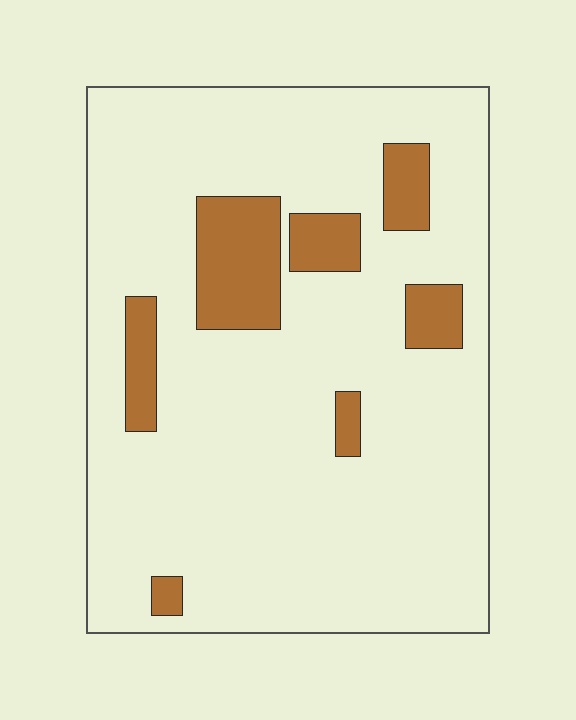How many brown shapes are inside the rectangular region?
7.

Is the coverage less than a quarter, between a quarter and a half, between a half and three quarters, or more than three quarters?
Less than a quarter.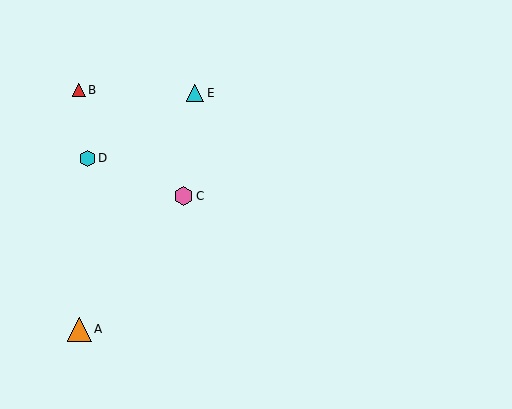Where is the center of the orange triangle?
The center of the orange triangle is at (80, 329).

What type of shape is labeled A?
Shape A is an orange triangle.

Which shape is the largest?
The orange triangle (labeled A) is the largest.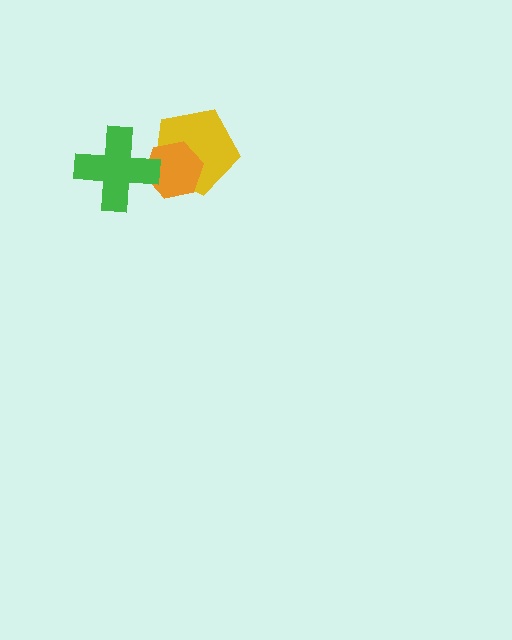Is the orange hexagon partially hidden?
Yes, it is partially covered by another shape.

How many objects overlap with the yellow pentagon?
1 object overlaps with the yellow pentagon.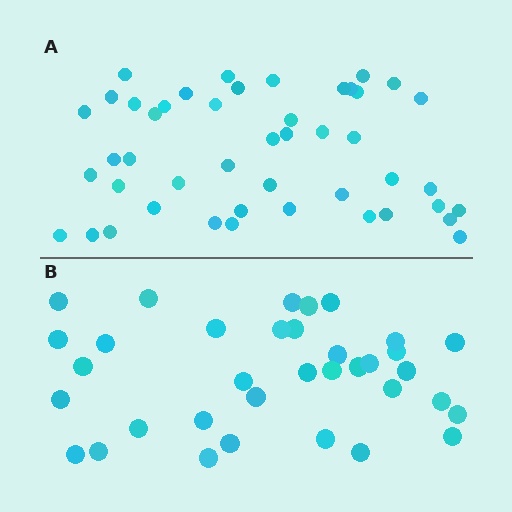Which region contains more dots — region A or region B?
Region A (the top region) has more dots.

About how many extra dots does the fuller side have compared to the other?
Region A has roughly 12 or so more dots than region B.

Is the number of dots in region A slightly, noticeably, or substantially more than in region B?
Region A has noticeably more, but not dramatically so. The ratio is roughly 1.3 to 1.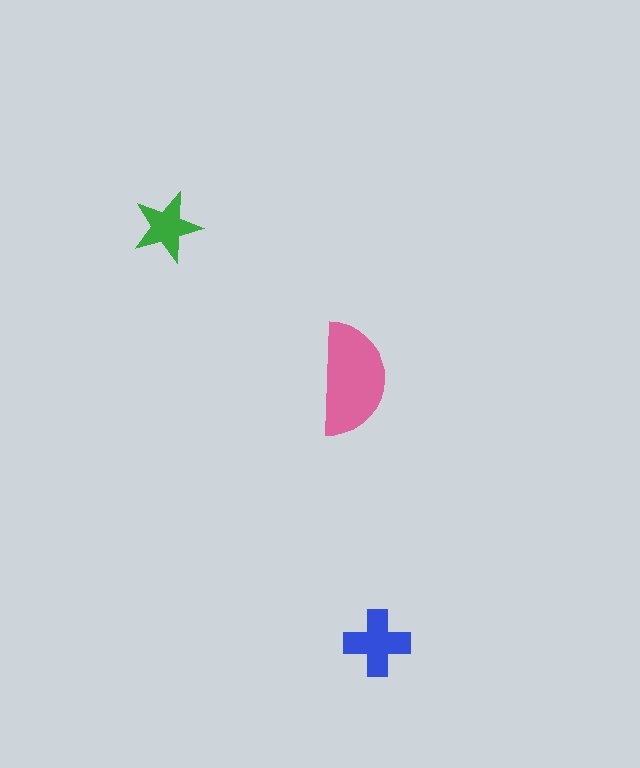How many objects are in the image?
There are 3 objects in the image.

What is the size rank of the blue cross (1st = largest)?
2nd.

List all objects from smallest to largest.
The green star, the blue cross, the pink semicircle.